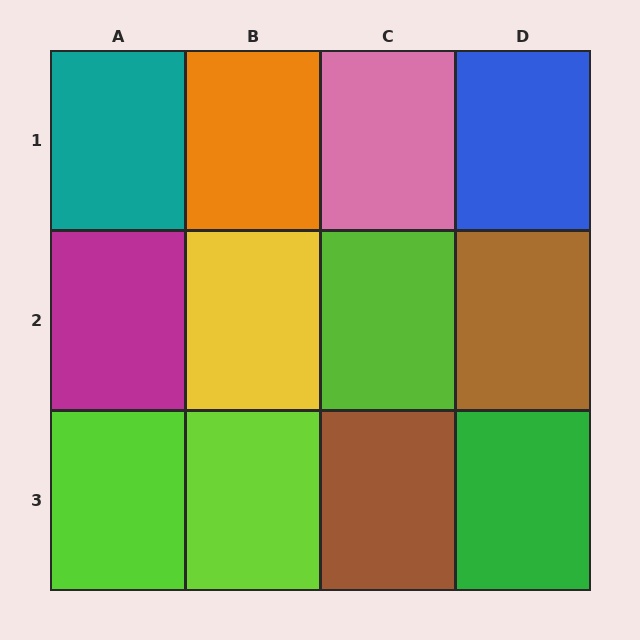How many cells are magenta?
1 cell is magenta.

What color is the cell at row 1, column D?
Blue.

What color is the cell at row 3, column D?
Green.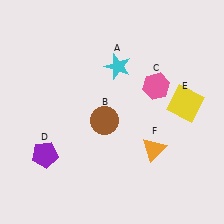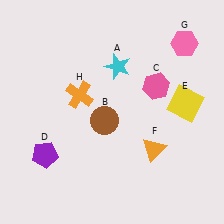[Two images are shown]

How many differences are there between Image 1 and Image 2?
There are 2 differences between the two images.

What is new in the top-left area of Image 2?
An orange cross (H) was added in the top-left area of Image 2.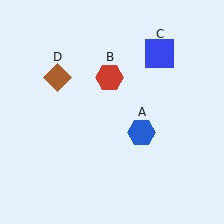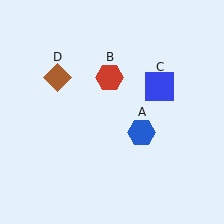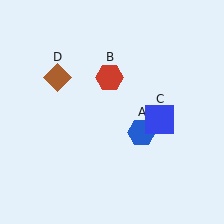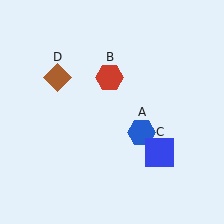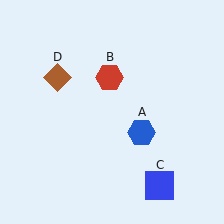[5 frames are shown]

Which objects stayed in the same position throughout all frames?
Blue hexagon (object A) and red hexagon (object B) and brown diamond (object D) remained stationary.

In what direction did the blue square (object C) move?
The blue square (object C) moved down.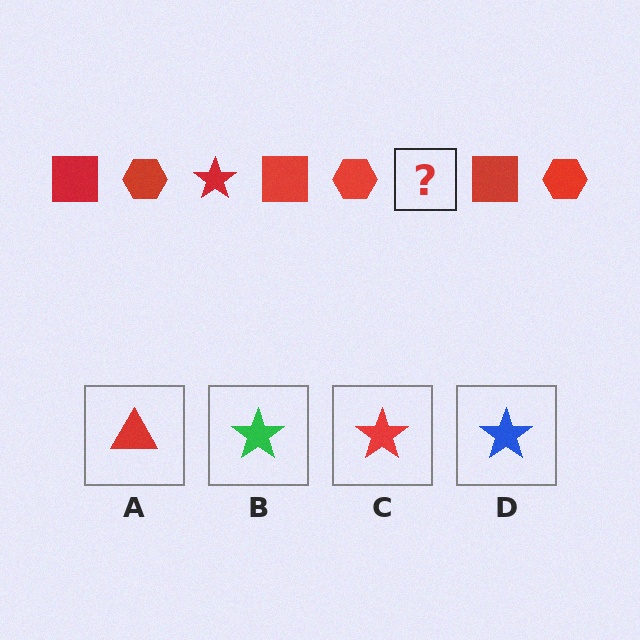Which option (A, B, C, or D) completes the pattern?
C.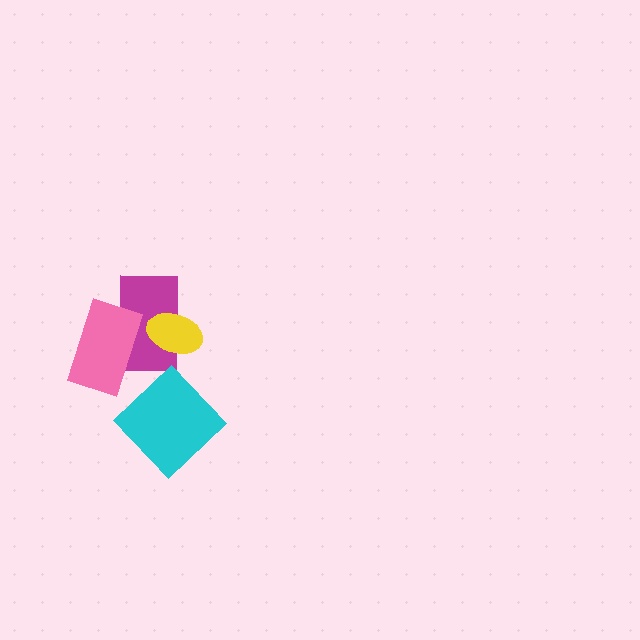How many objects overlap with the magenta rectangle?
2 objects overlap with the magenta rectangle.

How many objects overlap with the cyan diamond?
0 objects overlap with the cyan diamond.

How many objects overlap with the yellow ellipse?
1 object overlaps with the yellow ellipse.